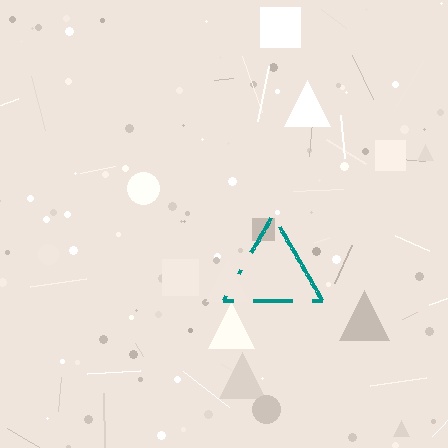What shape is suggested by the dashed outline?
The dashed outline suggests a triangle.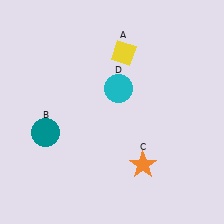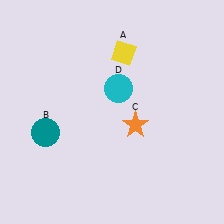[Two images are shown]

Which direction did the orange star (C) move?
The orange star (C) moved up.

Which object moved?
The orange star (C) moved up.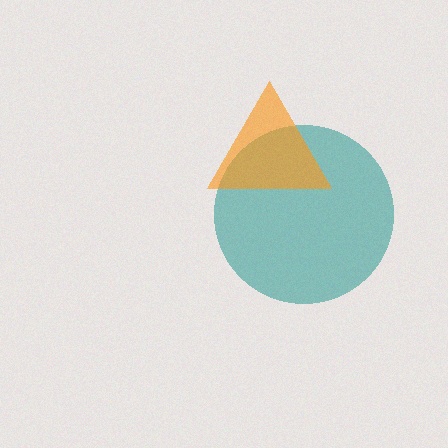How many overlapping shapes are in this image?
There are 2 overlapping shapes in the image.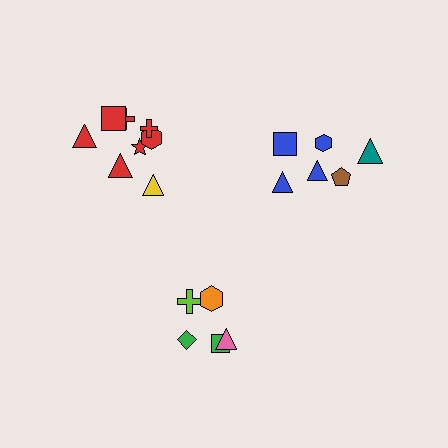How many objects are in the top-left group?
There are 8 objects.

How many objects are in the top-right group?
There are 6 objects.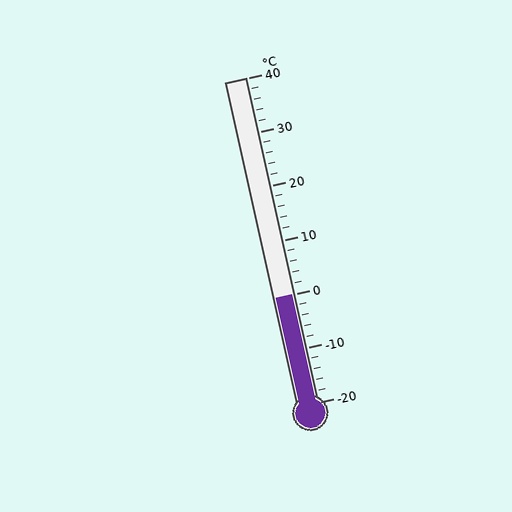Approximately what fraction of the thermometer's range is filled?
The thermometer is filled to approximately 35% of its range.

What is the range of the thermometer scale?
The thermometer scale ranges from -20°C to 40°C.